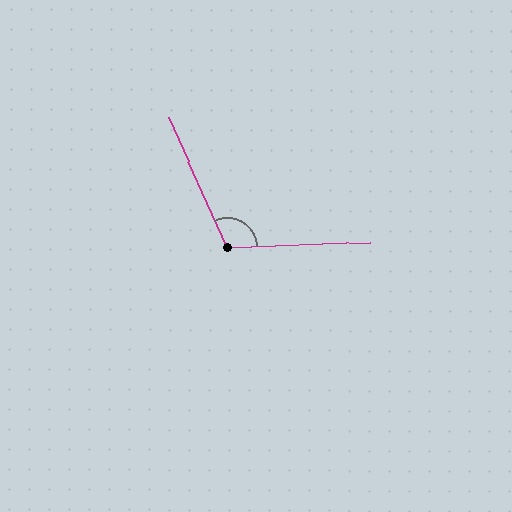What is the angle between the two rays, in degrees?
Approximately 112 degrees.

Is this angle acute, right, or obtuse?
It is obtuse.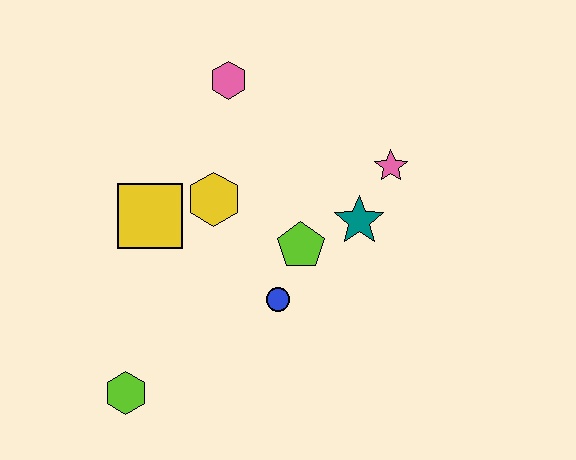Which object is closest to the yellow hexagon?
The yellow square is closest to the yellow hexagon.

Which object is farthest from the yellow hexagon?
The lime hexagon is farthest from the yellow hexagon.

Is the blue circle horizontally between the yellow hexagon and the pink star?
Yes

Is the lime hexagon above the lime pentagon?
No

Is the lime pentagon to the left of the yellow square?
No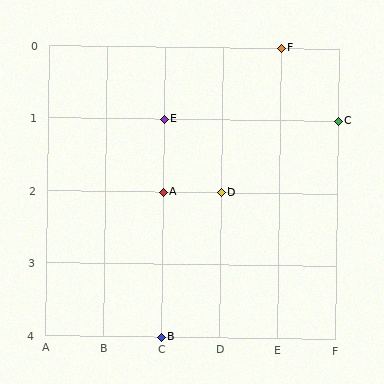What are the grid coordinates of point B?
Point B is at grid coordinates (C, 4).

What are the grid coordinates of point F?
Point F is at grid coordinates (E, 0).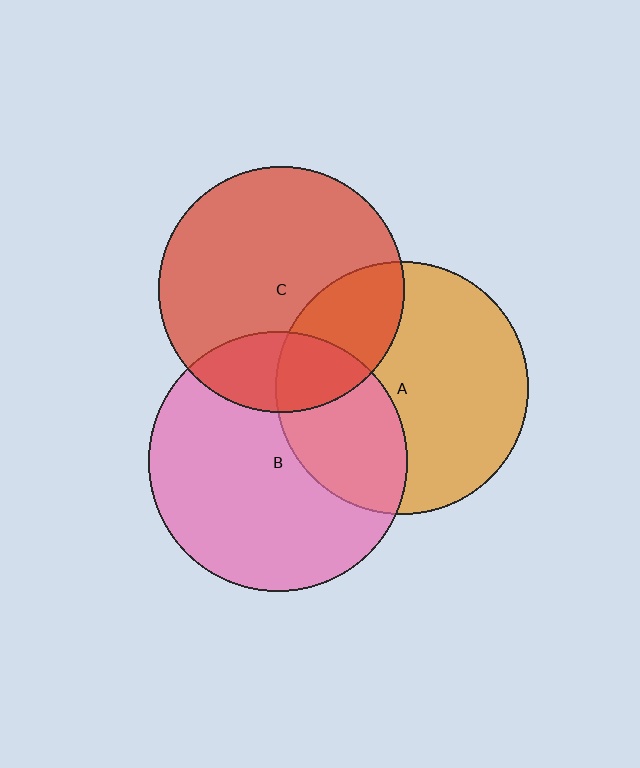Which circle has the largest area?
Circle B (pink).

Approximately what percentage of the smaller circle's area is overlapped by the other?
Approximately 20%.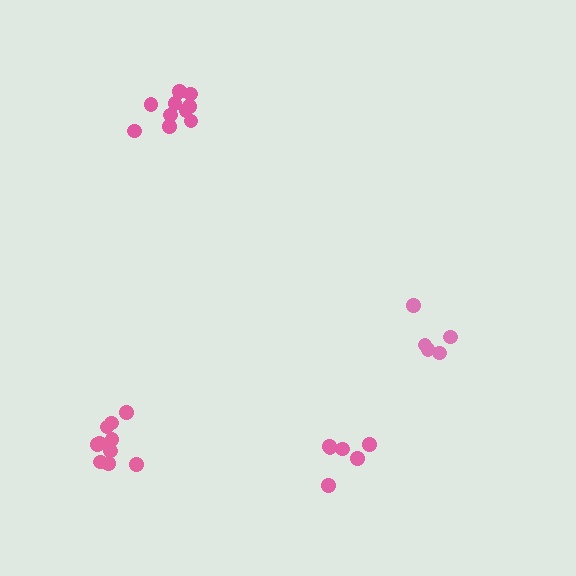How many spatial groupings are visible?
There are 4 spatial groupings.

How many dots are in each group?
Group 1: 5 dots, Group 2: 6 dots, Group 3: 10 dots, Group 4: 10 dots (31 total).